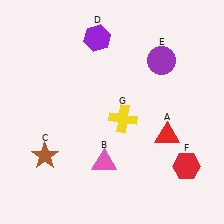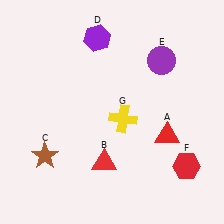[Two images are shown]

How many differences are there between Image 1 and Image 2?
There is 1 difference between the two images.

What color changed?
The triangle (B) changed from pink in Image 1 to red in Image 2.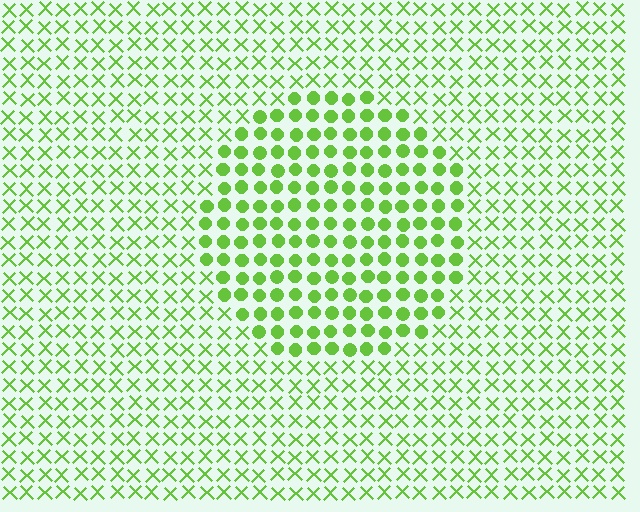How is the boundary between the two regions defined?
The boundary is defined by a change in element shape: circles inside vs. X marks outside. All elements share the same color and spacing.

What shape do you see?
I see a circle.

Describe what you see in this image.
The image is filled with small lime elements arranged in a uniform grid. A circle-shaped region contains circles, while the surrounding area contains X marks. The boundary is defined purely by the change in element shape.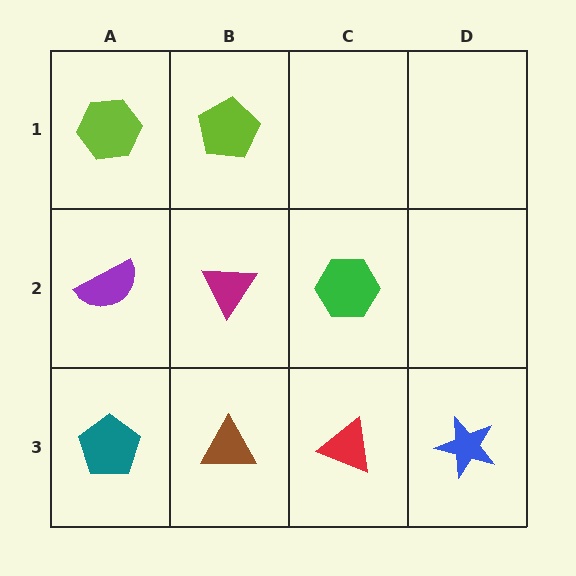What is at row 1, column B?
A lime pentagon.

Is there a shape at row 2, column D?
No, that cell is empty.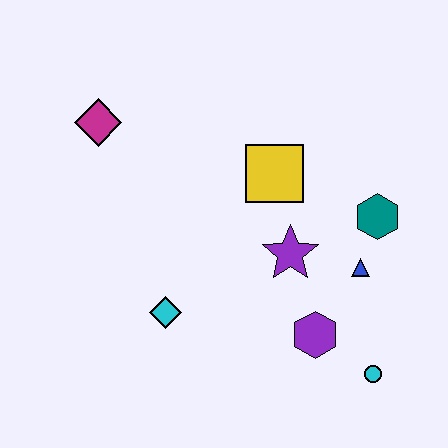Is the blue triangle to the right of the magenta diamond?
Yes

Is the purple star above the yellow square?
No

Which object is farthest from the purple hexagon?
The magenta diamond is farthest from the purple hexagon.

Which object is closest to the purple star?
The blue triangle is closest to the purple star.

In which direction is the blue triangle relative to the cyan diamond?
The blue triangle is to the right of the cyan diamond.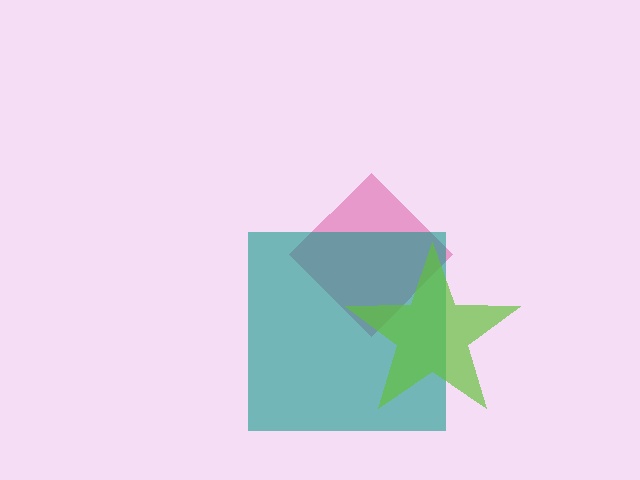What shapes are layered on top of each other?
The layered shapes are: a pink diamond, a teal square, a lime star.